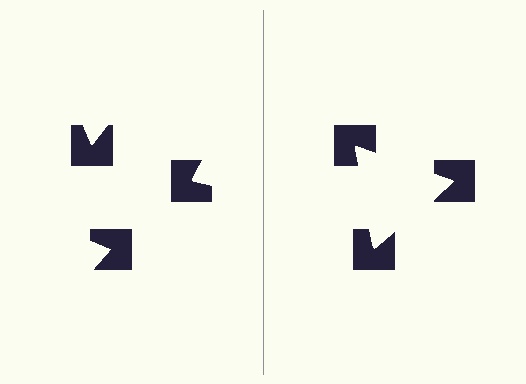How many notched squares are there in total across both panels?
6 — 3 on each side.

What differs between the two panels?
The notched squares are positioned identically on both sides; only the wedge orientations differ. On the right they align to a triangle; on the left they are misaligned.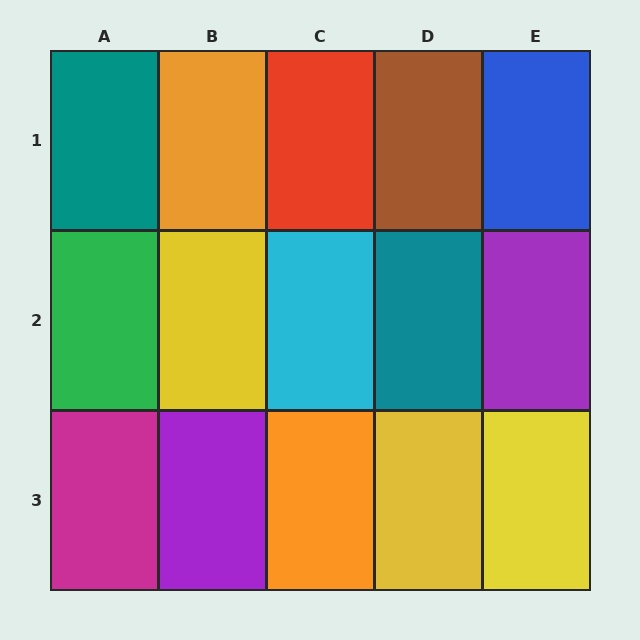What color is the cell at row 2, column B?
Yellow.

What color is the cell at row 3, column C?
Orange.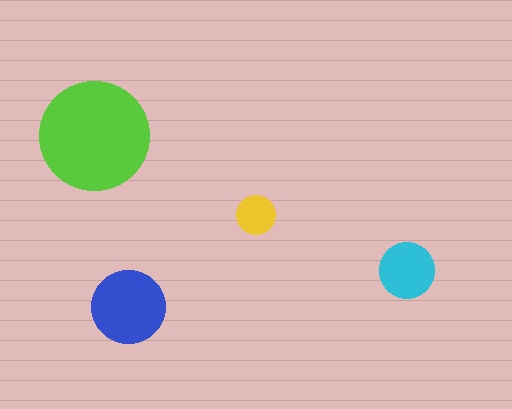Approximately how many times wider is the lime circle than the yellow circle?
About 3 times wider.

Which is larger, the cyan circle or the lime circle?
The lime one.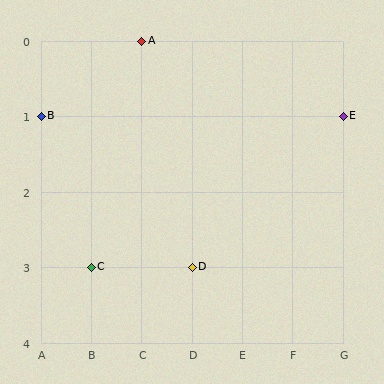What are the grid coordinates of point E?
Point E is at grid coordinates (G, 1).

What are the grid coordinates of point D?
Point D is at grid coordinates (D, 3).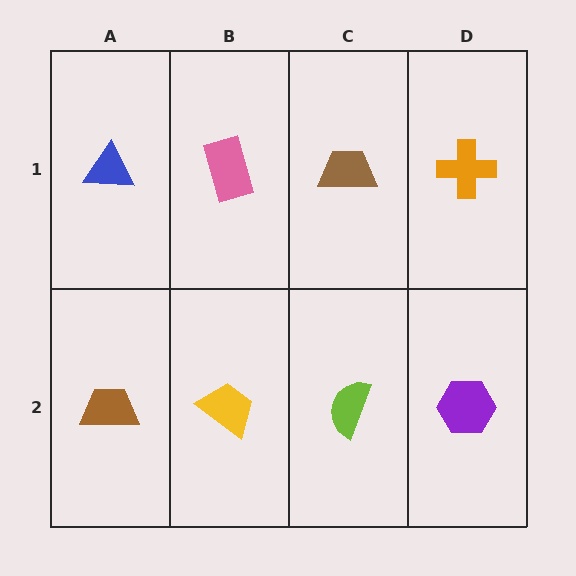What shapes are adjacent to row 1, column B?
A yellow trapezoid (row 2, column B), a blue triangle (row 1, column A), a brown trapezoid (row 1, column C).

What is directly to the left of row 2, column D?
A lime semicircle.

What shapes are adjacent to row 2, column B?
A pink rectangle (row 1, column B), a brown trapezoid (row 2, column A), a lime semicircle (row 2, column C).